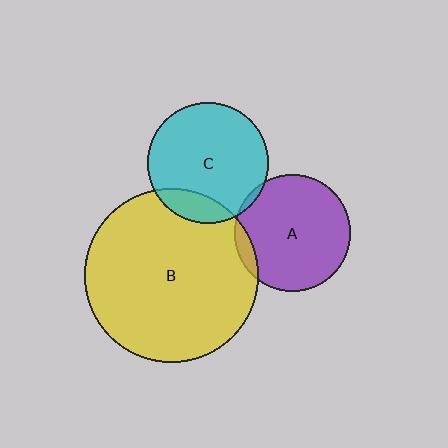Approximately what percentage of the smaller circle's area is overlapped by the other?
Approximately 5%.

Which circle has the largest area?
Circle B (yellow).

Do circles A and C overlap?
Yes.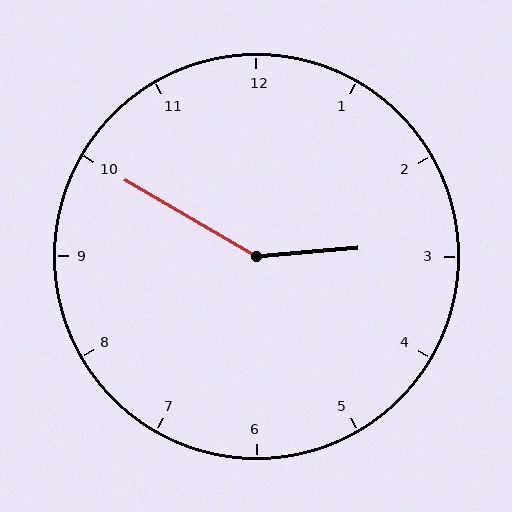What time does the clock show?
2:50.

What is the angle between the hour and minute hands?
Approximately 145 degrees.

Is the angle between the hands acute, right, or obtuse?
It is obtuse.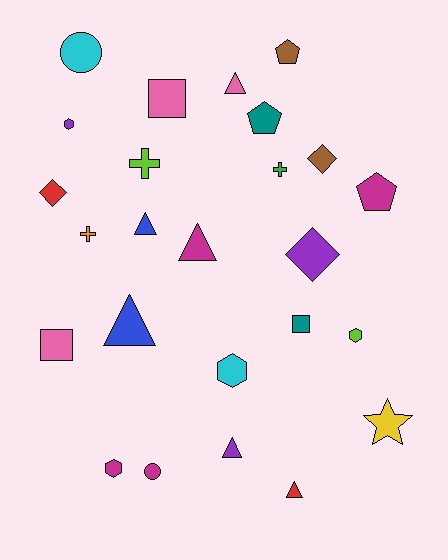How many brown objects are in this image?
There are 2 brown objects.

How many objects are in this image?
There are 25 objects.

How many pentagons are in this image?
There are 3 pentagons.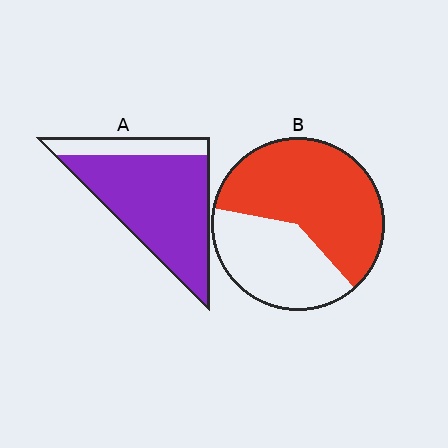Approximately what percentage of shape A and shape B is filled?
A is approximately 80% and B is approximately 60%.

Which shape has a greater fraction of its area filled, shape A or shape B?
Shape A.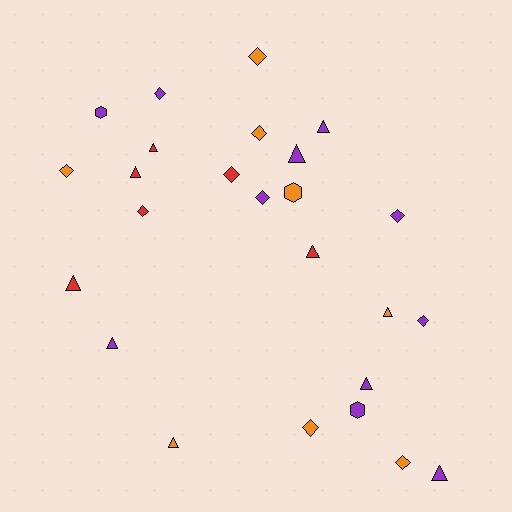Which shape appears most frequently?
Triangle, with 11 objects.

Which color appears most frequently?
Purple, with 11 objects.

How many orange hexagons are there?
There is 1 orange hexagon.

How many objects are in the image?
There are 25 objects.